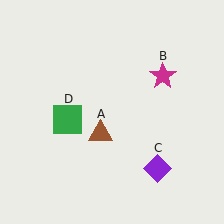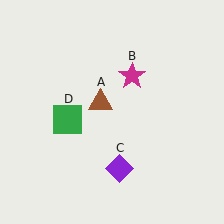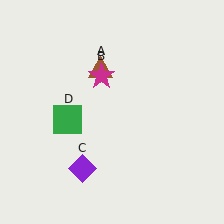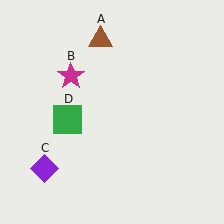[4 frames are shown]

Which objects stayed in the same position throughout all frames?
Green square (object D) remained stationary.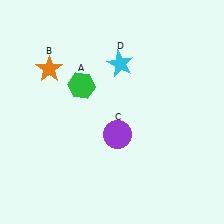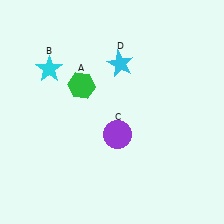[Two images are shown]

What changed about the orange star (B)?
In Image 1, B is orange. In Image 2, it changed to cyan.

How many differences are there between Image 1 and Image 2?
There is 1 difference between the two images.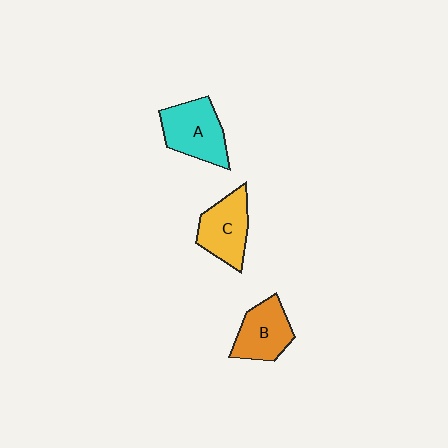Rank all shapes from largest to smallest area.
From largest to smallest: A (cyan), C (yellow), B (orange).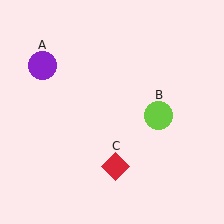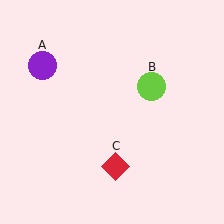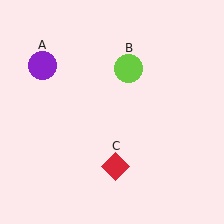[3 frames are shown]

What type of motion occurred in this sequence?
The lime circle (object B) rotated counterclockwise around the center of the scene.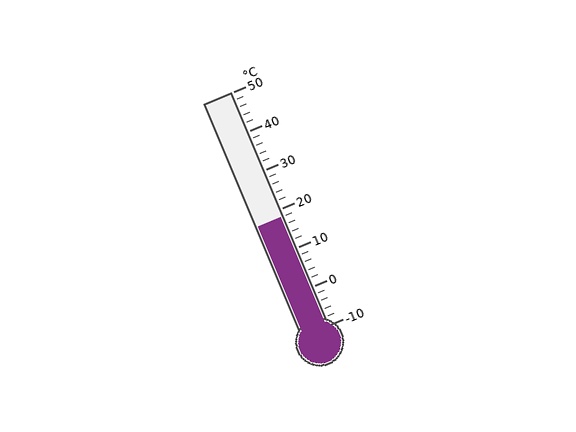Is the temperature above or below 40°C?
The temperature is below 40°C.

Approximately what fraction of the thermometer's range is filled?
The thermometer is filled to approximately 45% of its range.